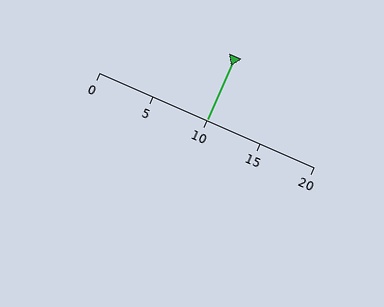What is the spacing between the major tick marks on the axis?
The major ticks are spaced 5 apart.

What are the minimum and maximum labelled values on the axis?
The axis runs from 0 to 20.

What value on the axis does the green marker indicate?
The marker indicates approximately 10.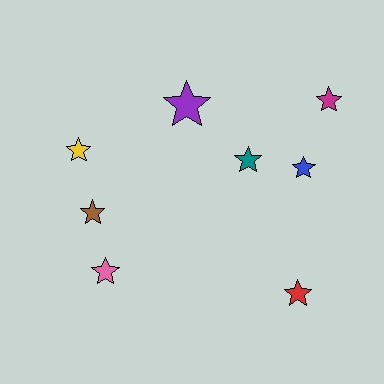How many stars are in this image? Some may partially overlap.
There are 8 stars.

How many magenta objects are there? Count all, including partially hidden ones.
There is 1 magenta object.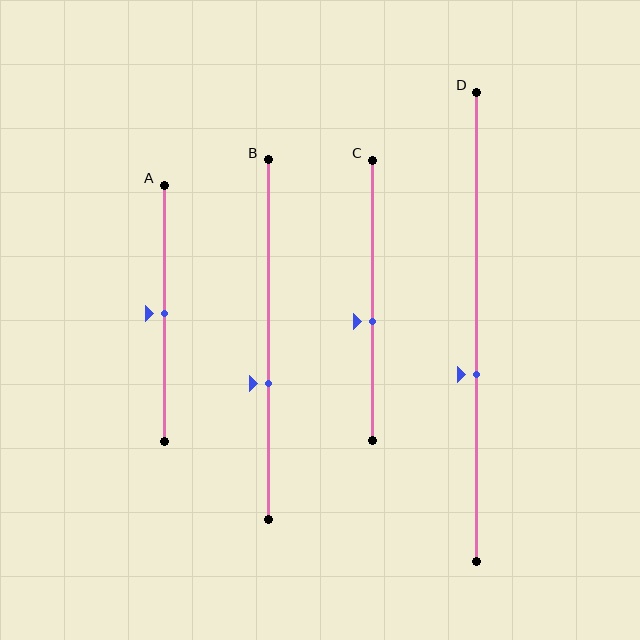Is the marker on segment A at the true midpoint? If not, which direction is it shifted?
Yes, the marker on segment A is at the true midpoint.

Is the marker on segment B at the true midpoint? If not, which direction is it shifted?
No, the marker on segment B is shifted downward by about 12% of the segment length.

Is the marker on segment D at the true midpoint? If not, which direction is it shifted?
No, the marker on segment D is shifted downward by about 10% of the segment length.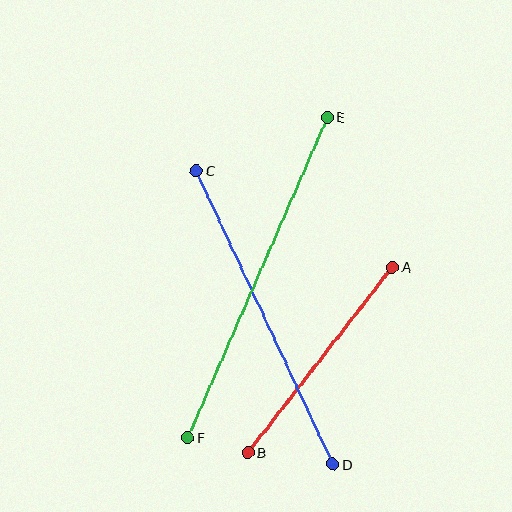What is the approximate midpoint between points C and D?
The midpoint is at approximately (265, 317) pixels.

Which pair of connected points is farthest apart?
Points E and F are farthest apart.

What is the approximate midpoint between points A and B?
The midpoint is at approximately (320, 360) pixels.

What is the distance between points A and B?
The distance is approximately 235 pixels.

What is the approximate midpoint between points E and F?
The midpoint is at approximately (258, 277) pixels.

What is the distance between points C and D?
The distance is approximately 324 pixels.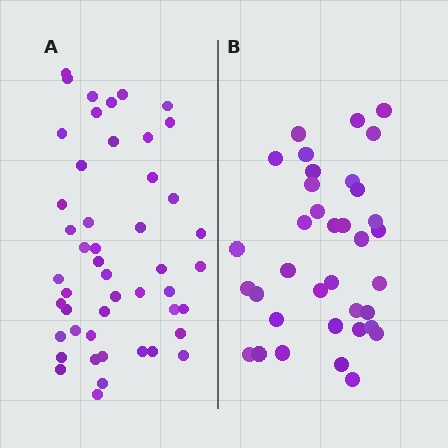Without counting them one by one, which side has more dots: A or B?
Region A (the left region) has more dots.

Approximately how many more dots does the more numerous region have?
Region A has roughly 12 or so more dots than region B.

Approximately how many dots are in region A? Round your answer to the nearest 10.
About 50 dots. (The exact count is 48, which rounds to 50.)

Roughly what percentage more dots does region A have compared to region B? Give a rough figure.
About 35% more.